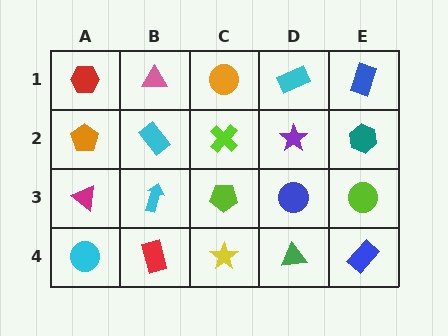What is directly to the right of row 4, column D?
A blue rectangle.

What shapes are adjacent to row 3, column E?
A teal hexagon (row 2, column E), a blue rectangle (row 4, column E), a blue circle (row 3, column D).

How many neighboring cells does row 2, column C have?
4.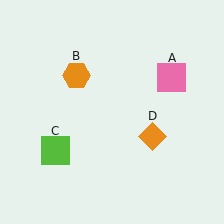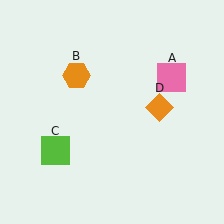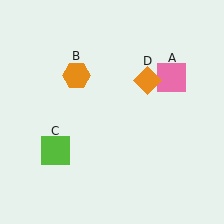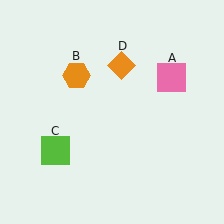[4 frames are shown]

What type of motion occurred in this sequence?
The orange diamond (object D) rotated counterclockwise around the center of the scene.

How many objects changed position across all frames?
1 object changed position: orange diamond (object D).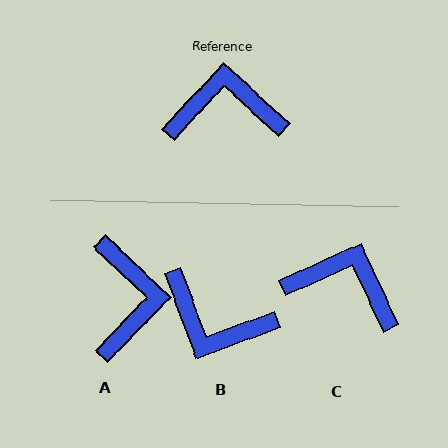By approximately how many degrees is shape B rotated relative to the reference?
Approximately 153 degrees counter-clockwise.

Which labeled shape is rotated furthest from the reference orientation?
B, about 153 degrees away.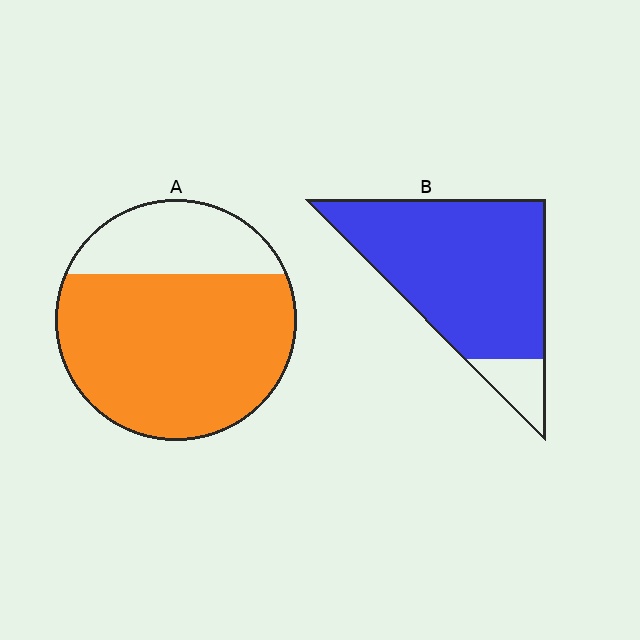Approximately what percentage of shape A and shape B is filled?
A is approximately 75% and B is approximately 90%.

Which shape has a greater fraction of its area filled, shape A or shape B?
Shape B.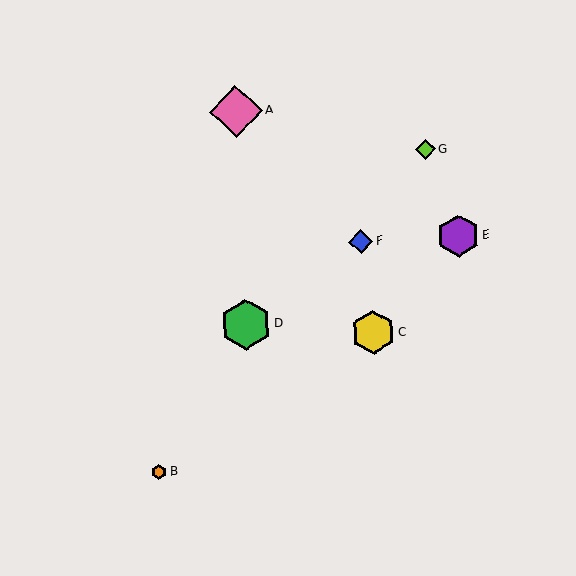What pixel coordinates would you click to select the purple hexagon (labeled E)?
Click at (458, 236) to select the purple hexagon E.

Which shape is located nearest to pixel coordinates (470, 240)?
The purple hexagon (labeled E) at (458, 236) is nearest to that location.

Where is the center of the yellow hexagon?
The center of the yellow hexagon is at (373, 332).